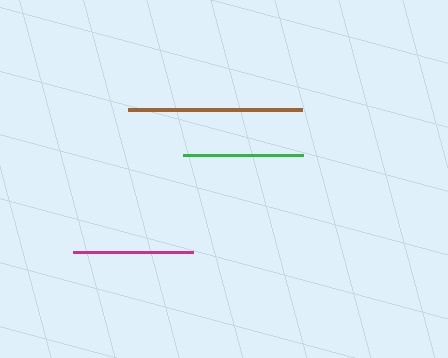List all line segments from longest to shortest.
From longest to shortest: brown, green, magenta.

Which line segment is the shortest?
The magenta line is the shortest at approximately 120 pixels.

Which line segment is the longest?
The brown line is the longest at approximately 174 pixels.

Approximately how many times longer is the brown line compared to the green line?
The brown line is approximately 1.4 times the length of the green line.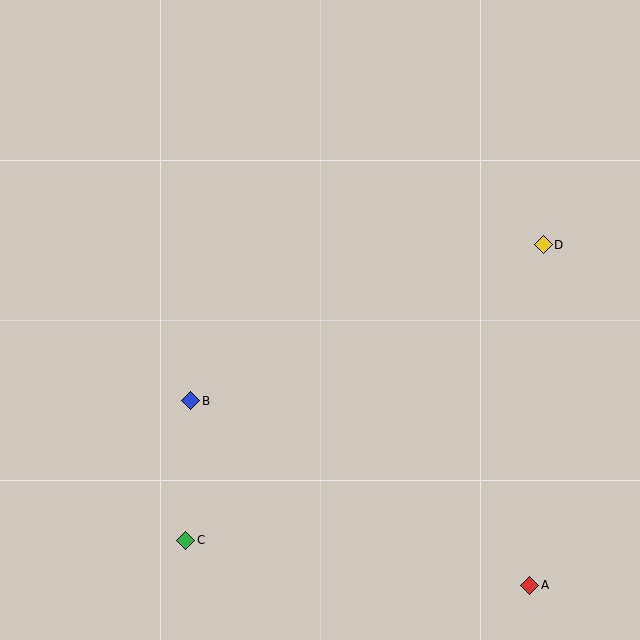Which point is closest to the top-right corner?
Point D is closest to the top-right corner.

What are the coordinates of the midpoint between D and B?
The midpoint between D and B is at (367, 323).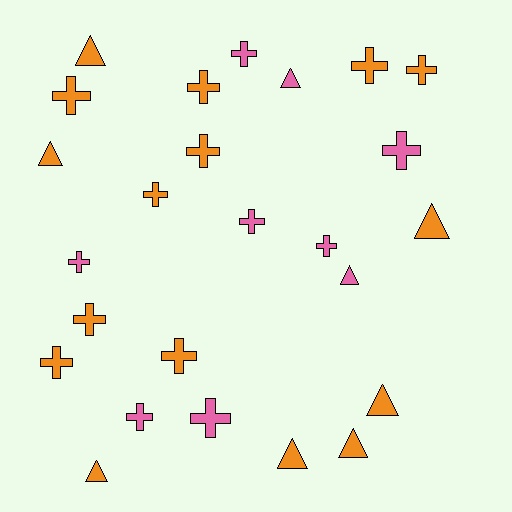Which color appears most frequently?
Orange, with 16 objects.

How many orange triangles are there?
There are 7 orange triangles.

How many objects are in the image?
There are 25 objects.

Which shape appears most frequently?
Cross, with 16 objects.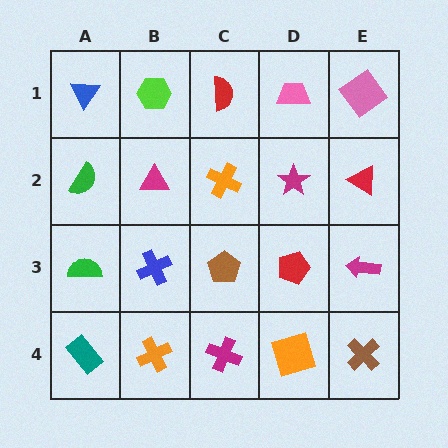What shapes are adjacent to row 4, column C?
A brown pentagon (row 3, column C), an orange cross (row 4, column B), an orange square (row 4, column D).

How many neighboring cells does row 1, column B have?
3.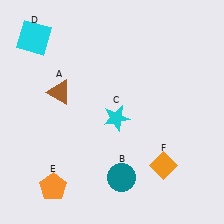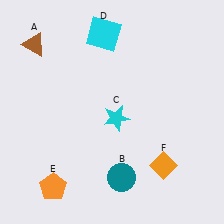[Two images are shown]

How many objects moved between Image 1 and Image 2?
2 objects moved between the two images.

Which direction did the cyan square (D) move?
The cyan square (D) moved right.